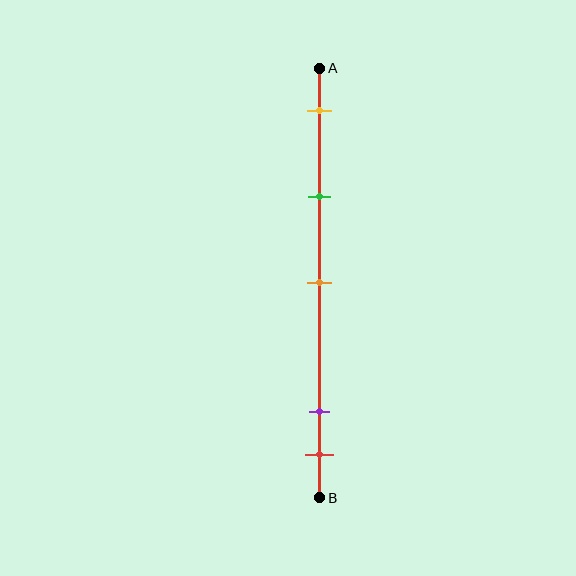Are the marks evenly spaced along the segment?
No, the marks are not evenly spaced.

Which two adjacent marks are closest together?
The purple and red marks are the closest adjacent pair.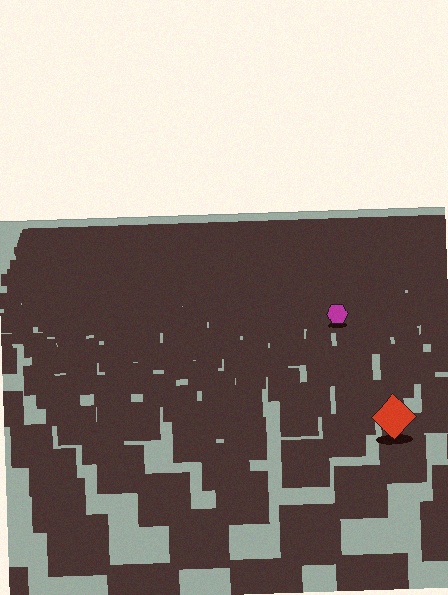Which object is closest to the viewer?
The red diamond is closest. The texture marks near it are larger and more spread out.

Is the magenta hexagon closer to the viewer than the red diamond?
No. The red diamond is closer — you can tell from the texture gradient: the ground texture is coarser near it.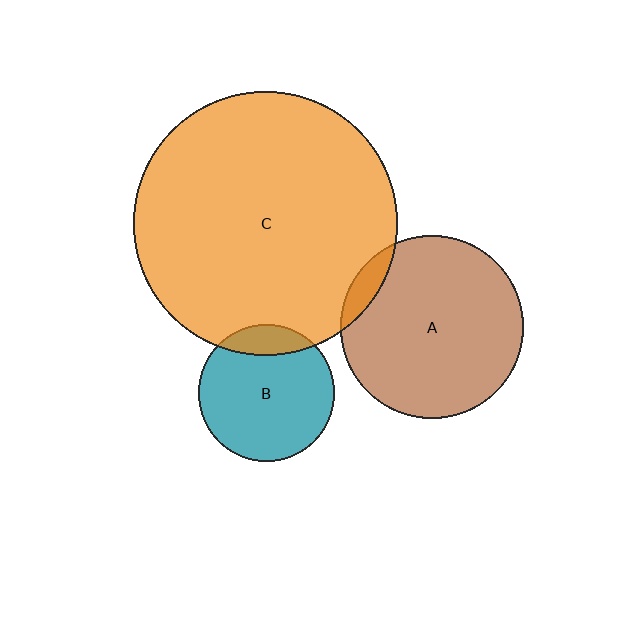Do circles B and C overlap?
Yes.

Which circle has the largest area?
Circle C (orange).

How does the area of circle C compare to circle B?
Approximately 3.7 times.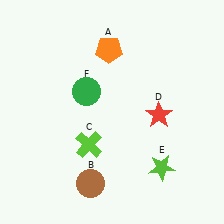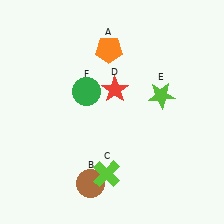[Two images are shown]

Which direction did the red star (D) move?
The red star (D) moved left.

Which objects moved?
The objects that moved are: the lime cross (C), the red star (D), the lime star (E).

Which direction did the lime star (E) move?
The lime star (E) moved up.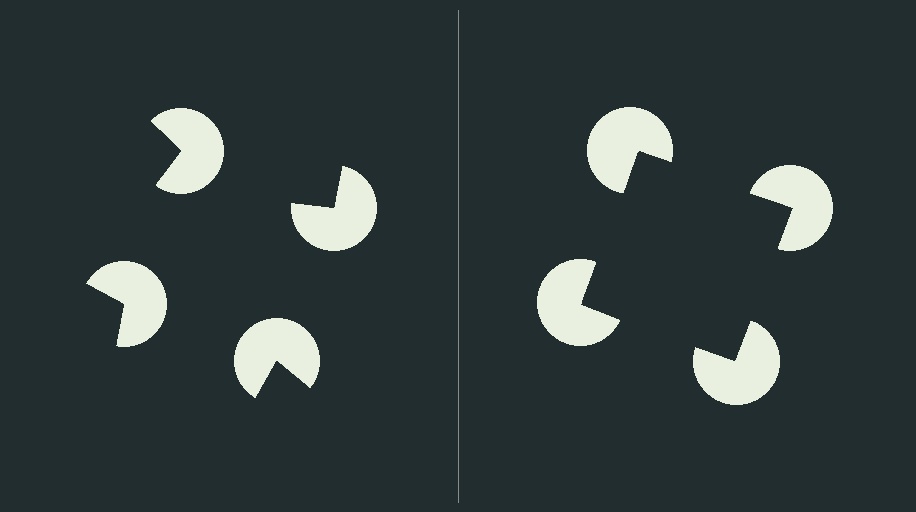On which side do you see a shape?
An illusory square appears on the right side. On the left side the wedge cuts are rotated, so no coherent shape forms.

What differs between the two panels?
The pac-man discs are positioned identically on both sides; only the wedge orientations differ. On the right they align to a square; on the left they are misaligned.